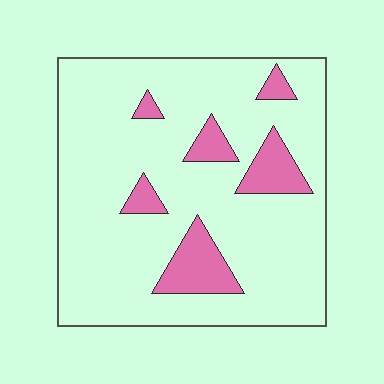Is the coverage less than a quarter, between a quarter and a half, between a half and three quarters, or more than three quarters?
Less than a quarter.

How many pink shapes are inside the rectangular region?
6.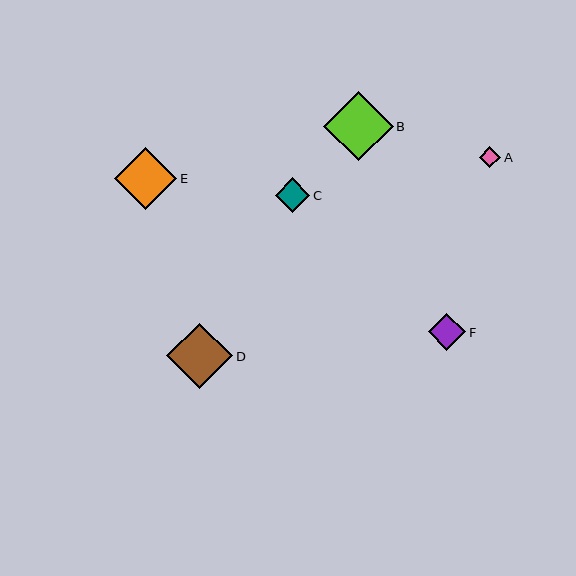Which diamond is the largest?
Diamond B is the largest with a size of approximately 70 pixels.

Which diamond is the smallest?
Diamond A is the smallest with a size of approximately 22 pixels.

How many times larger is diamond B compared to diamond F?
Diamond B is approximately 1.9 times the size of diamond F.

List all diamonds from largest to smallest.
From largest to smallest: B, D, E, F, C, A.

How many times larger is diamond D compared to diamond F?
Diamond D is approximately 1.8 times the size of diamond F.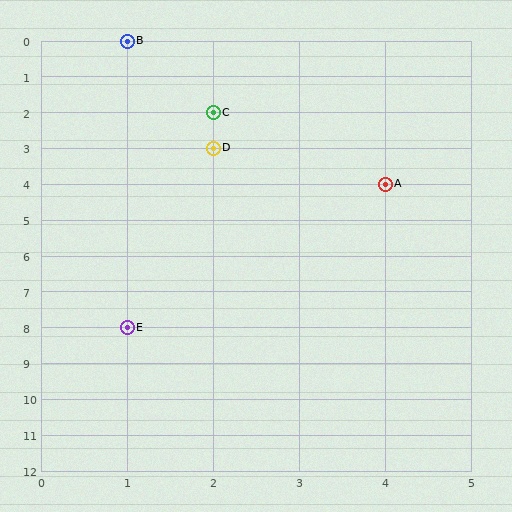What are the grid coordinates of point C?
Point C is at grid coordinates (2, 2).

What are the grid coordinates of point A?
Point A is at grid coordinates (4, 4).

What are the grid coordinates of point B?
Point B is at grid coordinates (1, 0).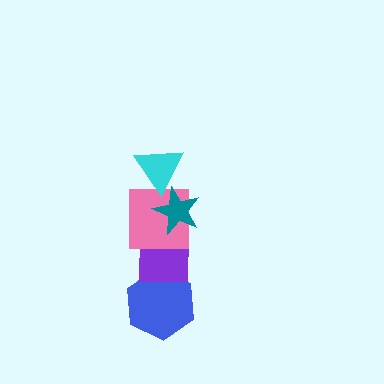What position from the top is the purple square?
The purple square is 4th from the top.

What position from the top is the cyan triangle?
The cyan triangle is 1st from the top.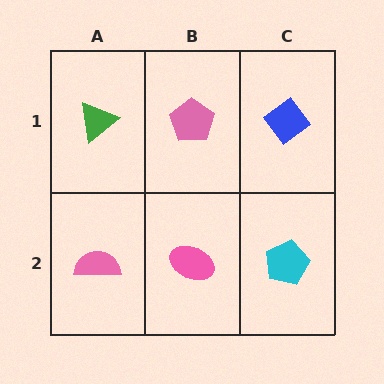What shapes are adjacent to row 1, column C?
A cyan pentagon (row 2, column C), a pink pentagon (row 1, column B).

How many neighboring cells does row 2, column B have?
3.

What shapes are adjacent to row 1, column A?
A pink semicircle (row 2, column A), a pink pentagon (row 1, column B).